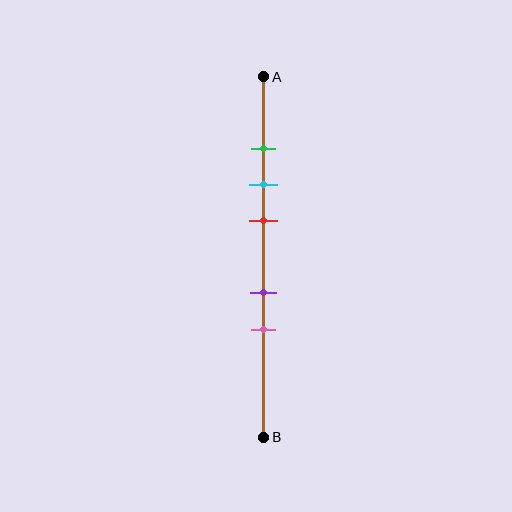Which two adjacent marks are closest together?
The green and cyan marks are the closest adjacent pair.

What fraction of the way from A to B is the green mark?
The green mark is approximately 20% (0.2) of the way from A to B.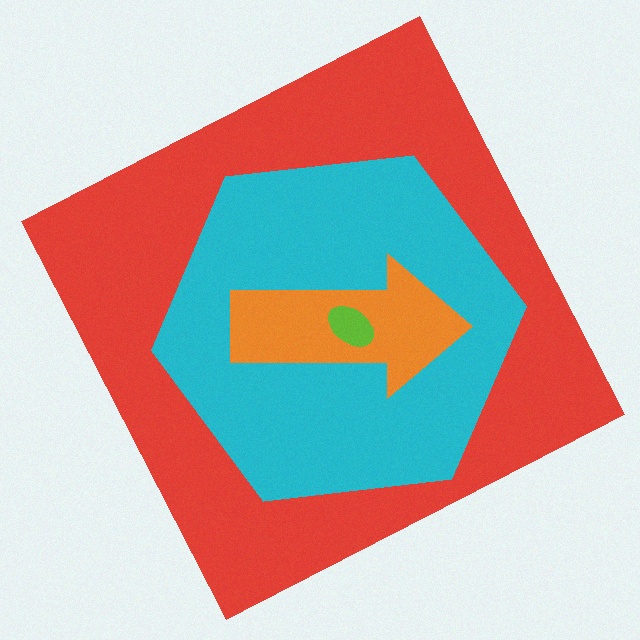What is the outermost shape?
The red square.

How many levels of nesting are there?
4.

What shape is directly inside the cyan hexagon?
The orange arrow.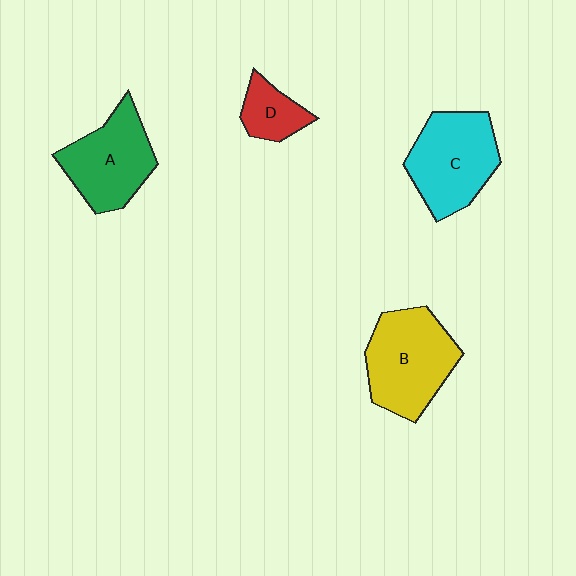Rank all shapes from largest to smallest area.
From largest to smallest: B (yellow), C (cyan), A (green), D (red).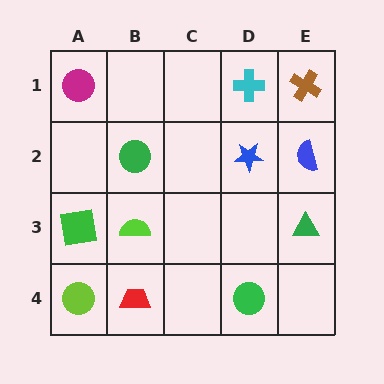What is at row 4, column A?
A lime circle.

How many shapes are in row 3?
3 shapes.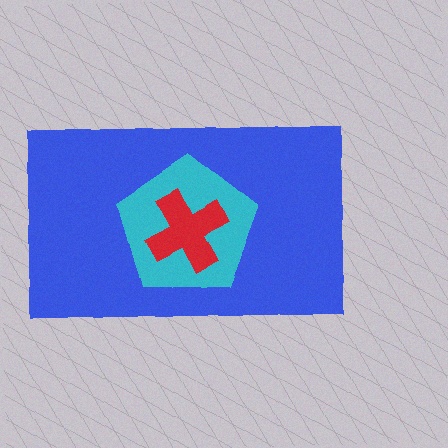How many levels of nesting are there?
3.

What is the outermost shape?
The blue rectangle.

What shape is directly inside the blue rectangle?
The cyan pentagon.